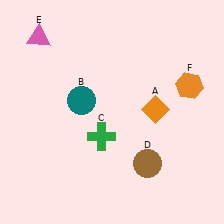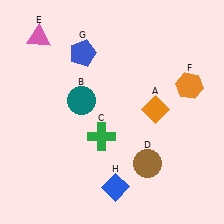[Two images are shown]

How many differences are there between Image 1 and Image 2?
There are 2 differences between the two images.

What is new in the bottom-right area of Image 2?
A blue diamond (H) was added in the bottom-right area of Image 2.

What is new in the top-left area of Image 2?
A blue pentagon (G) was added in the top-left area of Image 2.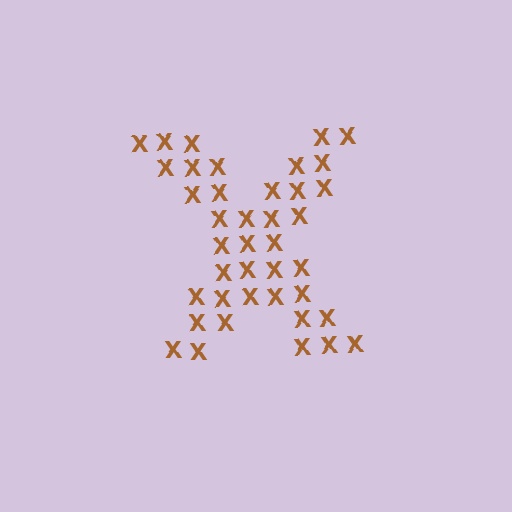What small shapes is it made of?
It is made of small letter X's.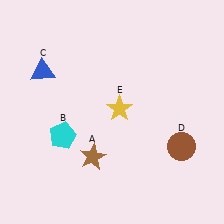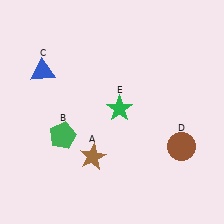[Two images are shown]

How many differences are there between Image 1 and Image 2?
There are 2 differences between the two images.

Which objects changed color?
B changed from cyan to green. E changed from yellow to green.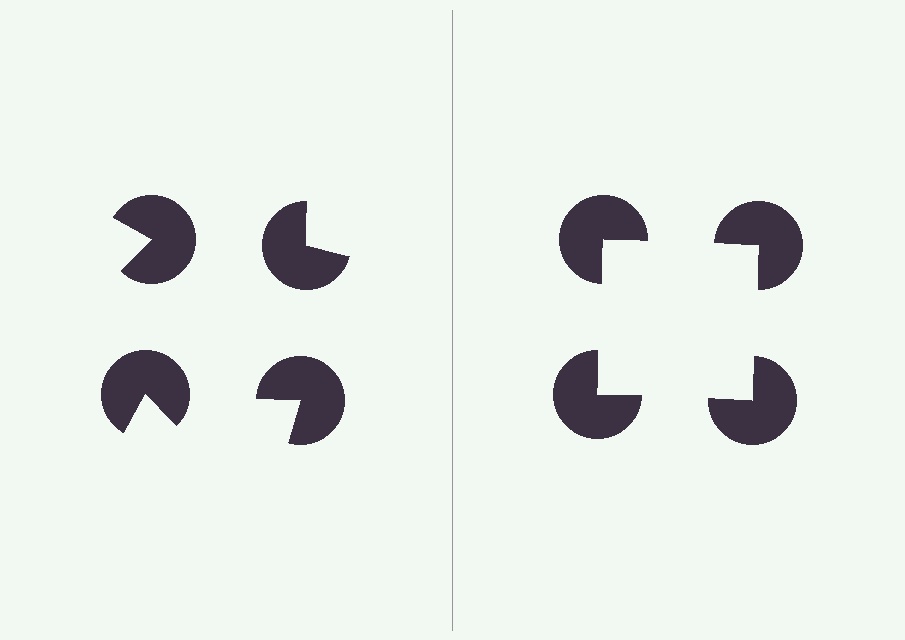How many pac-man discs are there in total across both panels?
8 — 4 on each side.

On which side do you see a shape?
An illusory square appears on the right side. On the left side the wedge cuts are rotated, so no coherent shape forms.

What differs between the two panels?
The pac-man discs are positioned identically on both sides; only the wedge orientations differ. On the right they align to a square; on the left they are misaligned.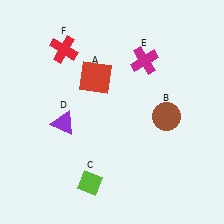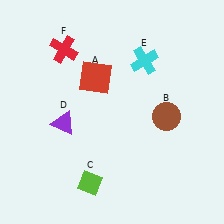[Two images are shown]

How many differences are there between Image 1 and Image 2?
There is 1 difference between the two images.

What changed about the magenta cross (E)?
In Image 1, E is magenta. In Image 2, it changed to cyan.